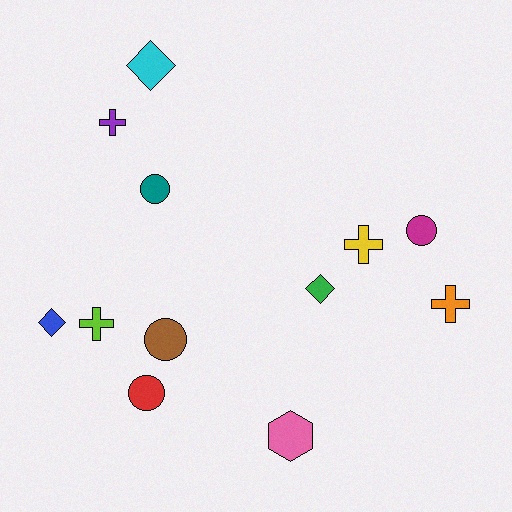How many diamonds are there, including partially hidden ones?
There are 3 diamonds.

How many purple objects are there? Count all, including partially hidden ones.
There is 1 purple object.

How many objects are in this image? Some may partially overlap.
There are 12 objects.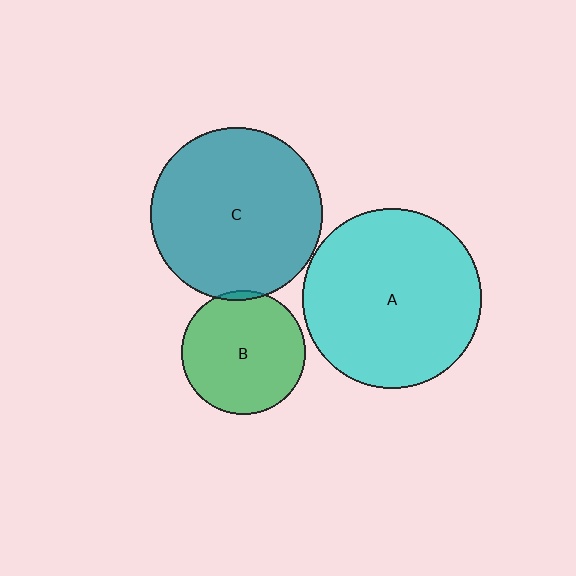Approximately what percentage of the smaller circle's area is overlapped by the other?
Approximately 5%.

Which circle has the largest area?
Circle A (cyan).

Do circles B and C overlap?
Yes.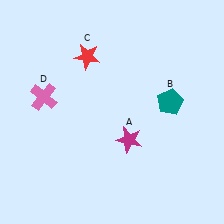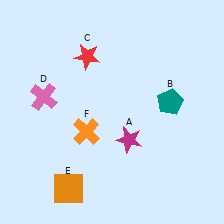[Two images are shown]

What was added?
An orange square (E), an orange cross (F) were added in Image 2.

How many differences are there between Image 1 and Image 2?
There are 2 differences between the two images.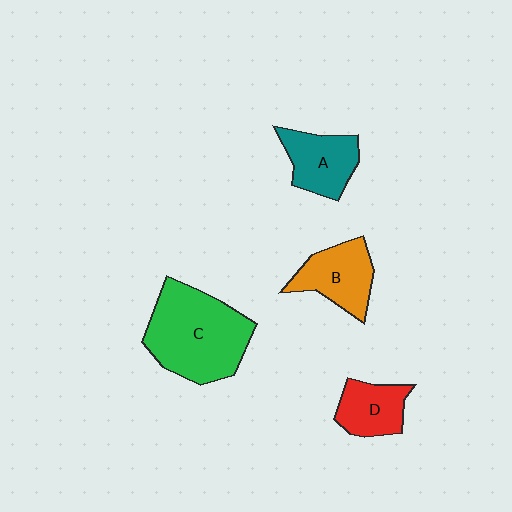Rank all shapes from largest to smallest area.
From largest to smallest: C (green), B (orange), A (teal), D (red).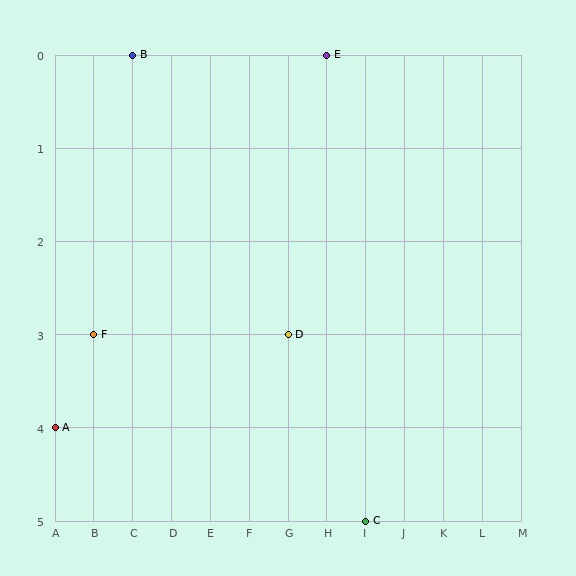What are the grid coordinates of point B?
Point B is at grid coordinates (C, 0).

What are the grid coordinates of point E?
Point E is at grid coordinates (H, 0).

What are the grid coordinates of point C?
Point C is at grid coordinates (I, 5).